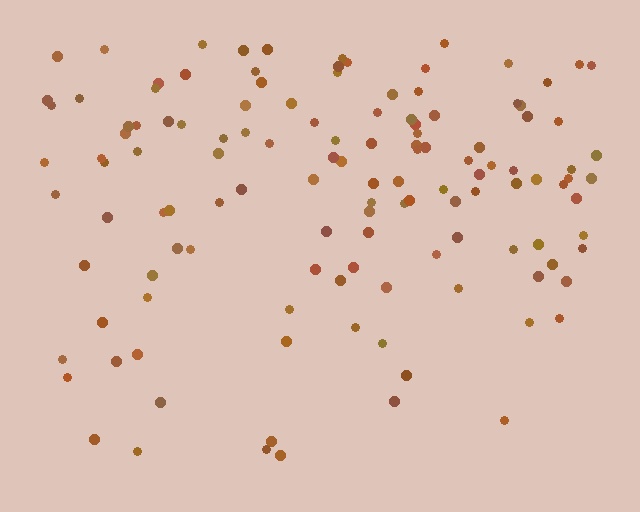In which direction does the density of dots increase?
From bottom to top, with the top side densest.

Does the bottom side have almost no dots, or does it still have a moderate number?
Still a moderate number, just noticeably fewer than the top.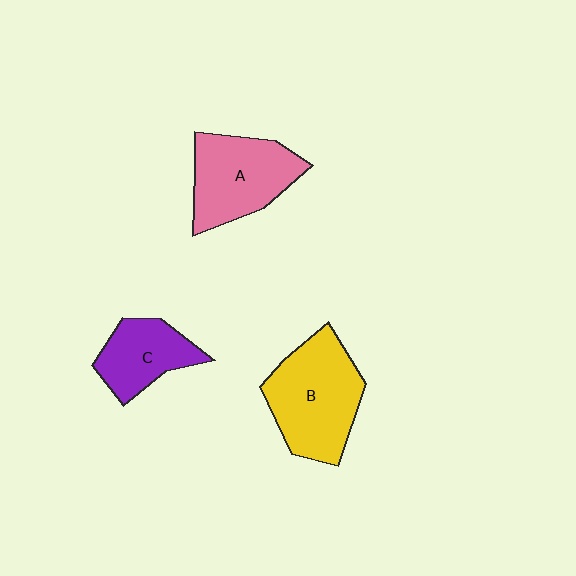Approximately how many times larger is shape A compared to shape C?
Approximately 1.4 times.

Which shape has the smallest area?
Shape C (purple).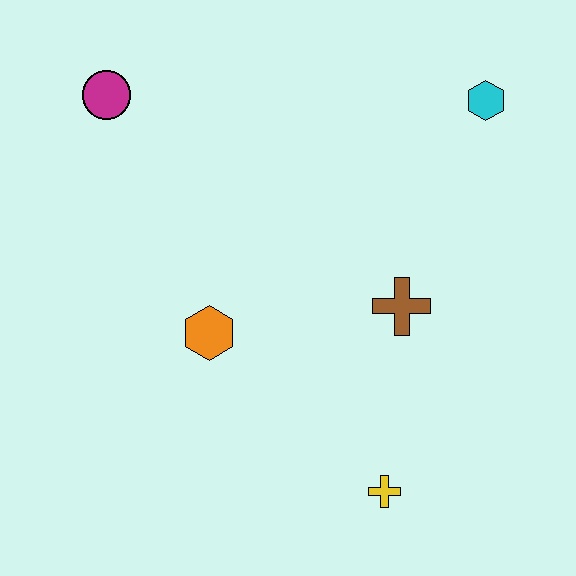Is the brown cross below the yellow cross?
No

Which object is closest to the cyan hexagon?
The brown cross is closest to the cyan hexagon.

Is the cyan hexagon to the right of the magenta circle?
Yes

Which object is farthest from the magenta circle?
The yellow cross is farthest from the magenta circle.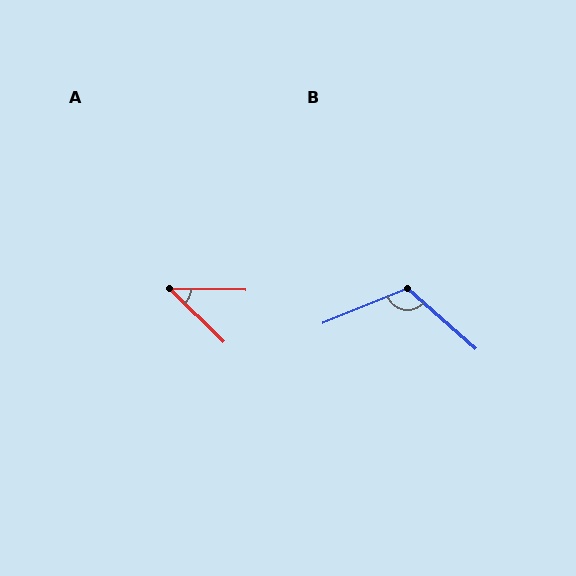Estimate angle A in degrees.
Approximately 43 degrees.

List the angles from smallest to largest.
A (43°), B (116°).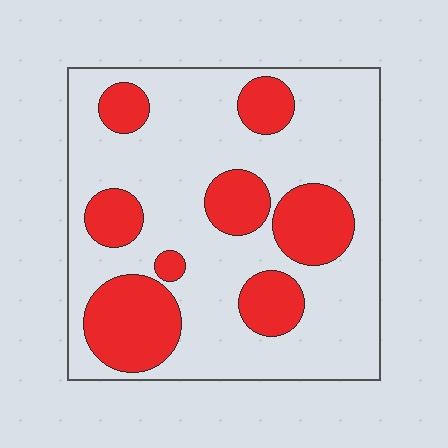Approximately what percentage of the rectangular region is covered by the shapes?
Approximately 30%.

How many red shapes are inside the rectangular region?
8.